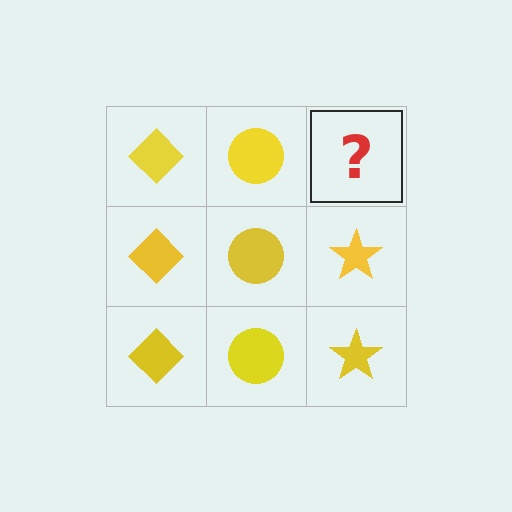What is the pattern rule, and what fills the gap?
The rule is that each column has a consistent shape. The gap should be filled with a yellow star.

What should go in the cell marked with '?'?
The missing cell should contain a yellow star.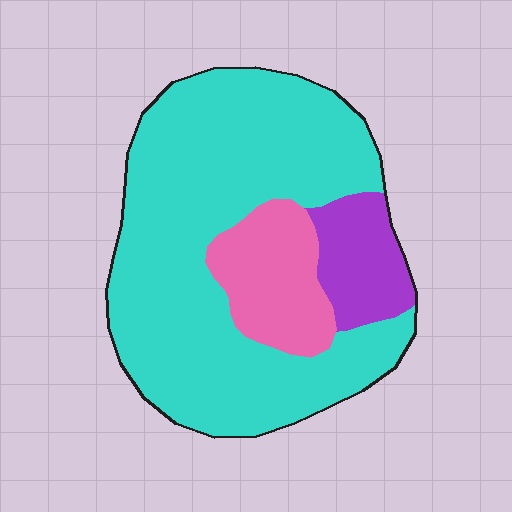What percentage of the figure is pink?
Pink covers 16% of the figure.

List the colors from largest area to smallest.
From largest to smallest: cyan, pink, purple.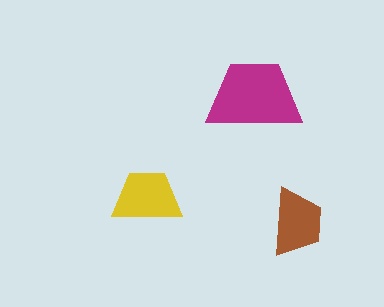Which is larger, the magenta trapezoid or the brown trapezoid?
The magenta one.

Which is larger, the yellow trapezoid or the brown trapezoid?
The yellow one.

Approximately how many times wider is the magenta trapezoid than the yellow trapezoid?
About 1.5 times wider.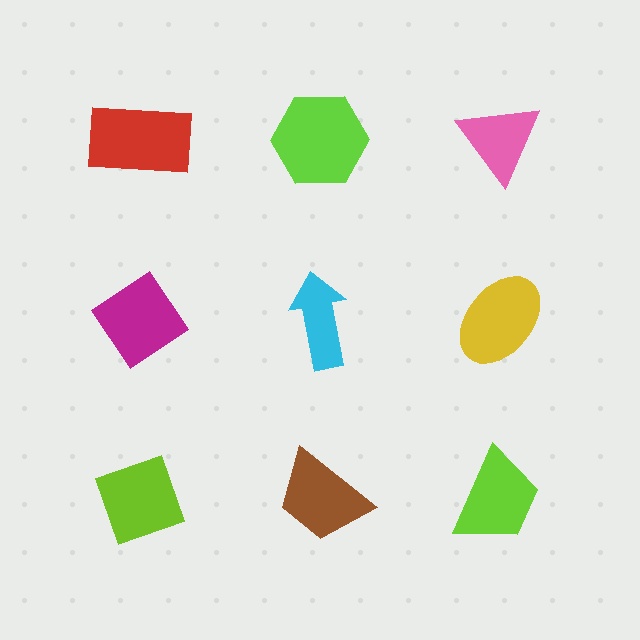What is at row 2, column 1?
A magenta diamond.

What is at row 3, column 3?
A lime trapezoid.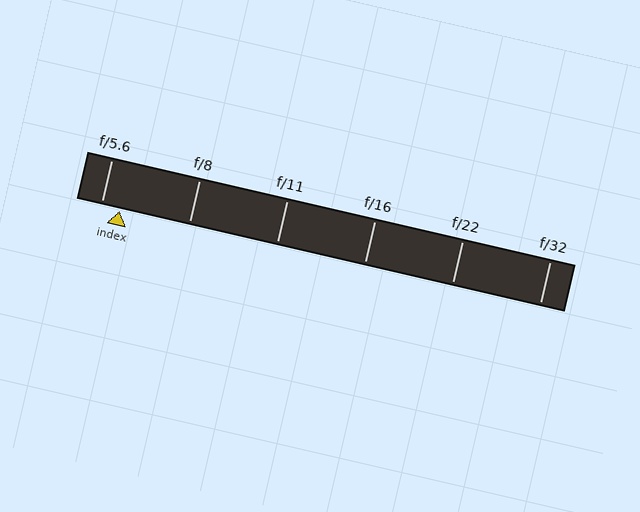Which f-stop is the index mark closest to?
The index mark is closest to f/5.6.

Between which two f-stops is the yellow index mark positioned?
The index mark is between f/5.6 and f/8.